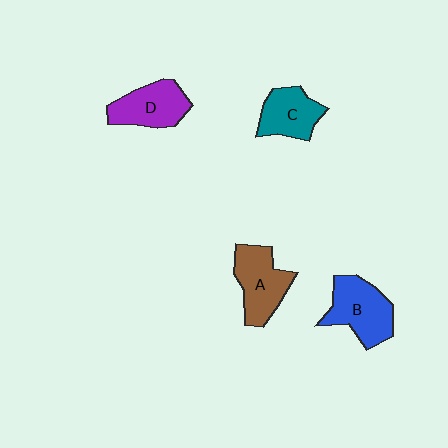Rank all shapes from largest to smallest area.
From largest to smallest: B (blue), A (brown), D (purple), C (teal).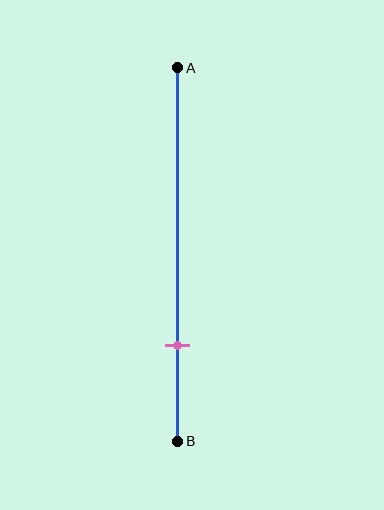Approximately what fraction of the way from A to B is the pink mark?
The pink mark is approximately 75% of the way from A to B.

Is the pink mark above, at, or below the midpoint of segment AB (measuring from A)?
The pink mark is below the midpoint of segment AB.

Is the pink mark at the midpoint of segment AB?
No, the mark is at about 75% from A, not at the 50% midpoint.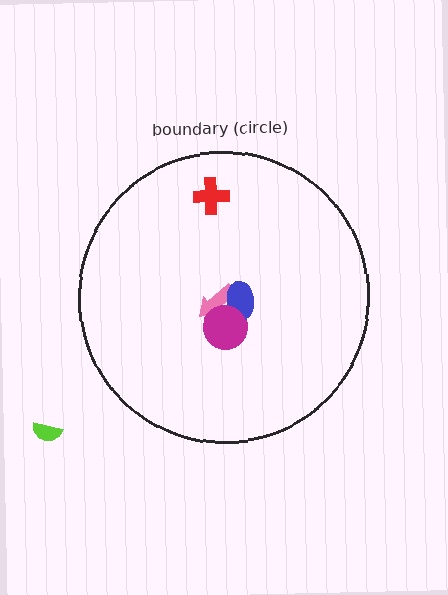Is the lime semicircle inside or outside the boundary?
Outside.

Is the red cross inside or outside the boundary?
Inside.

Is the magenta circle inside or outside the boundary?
Inside.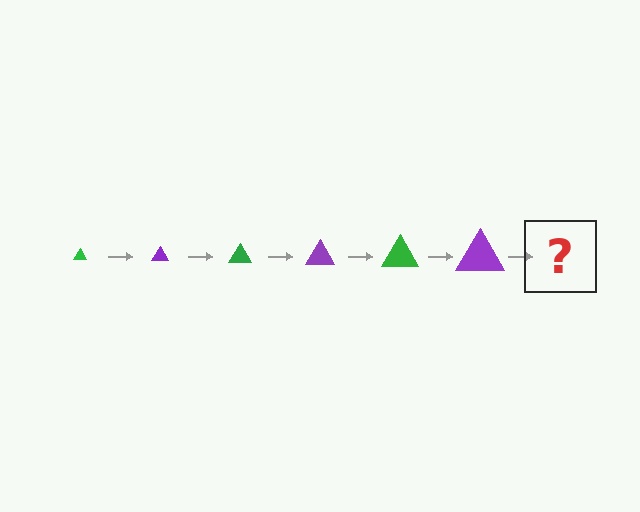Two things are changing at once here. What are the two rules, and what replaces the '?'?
The two rules are that the triangle grows larger each step and the color cycles through green and purple. The '?' should be a green triangle, larger than the previous one.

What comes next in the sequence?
The next element should be a green triangle, larger than the previous one.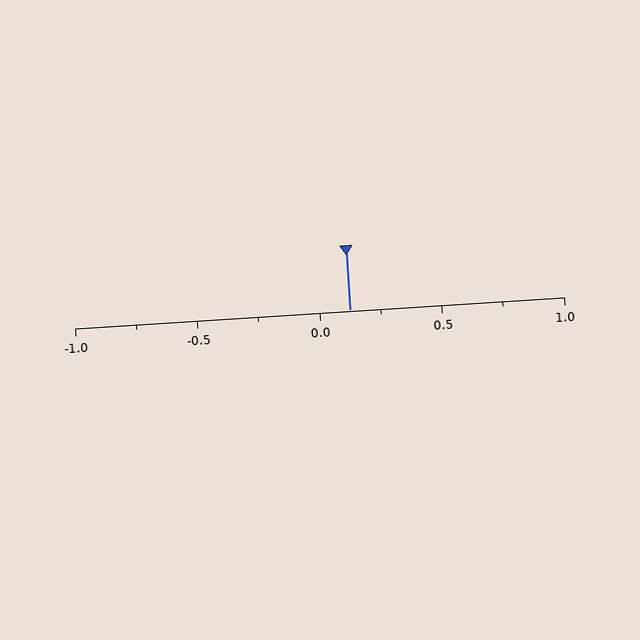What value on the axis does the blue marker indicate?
The marker indicates approximately 0.12.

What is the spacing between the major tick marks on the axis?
The major ticks are spaced 0.5 apart.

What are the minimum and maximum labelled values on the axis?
The axis runs from -1.0 to 1.0.